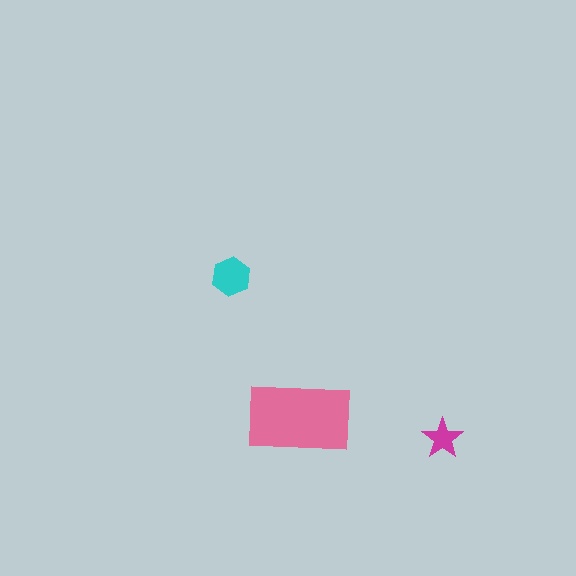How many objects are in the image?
There are 3 objects in the image.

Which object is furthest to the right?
The magenta star is rightmost.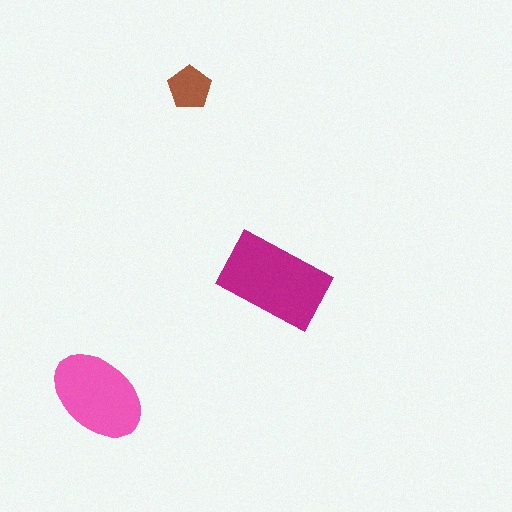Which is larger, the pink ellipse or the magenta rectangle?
The magenta rectangle.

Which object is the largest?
The magenta rectangle.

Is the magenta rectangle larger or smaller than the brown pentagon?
Larger.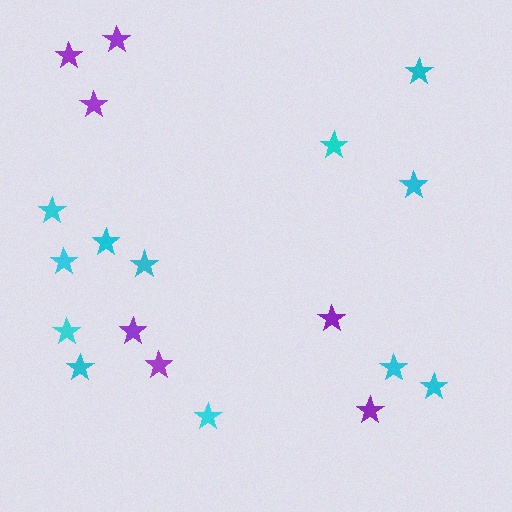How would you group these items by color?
There are 2 groups: one group of purple stars (7) and one group of cyan stars (12).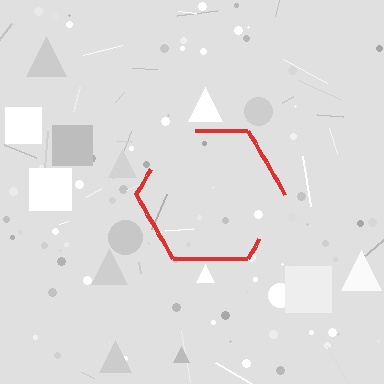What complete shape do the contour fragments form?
The contour fragments form a hexagon.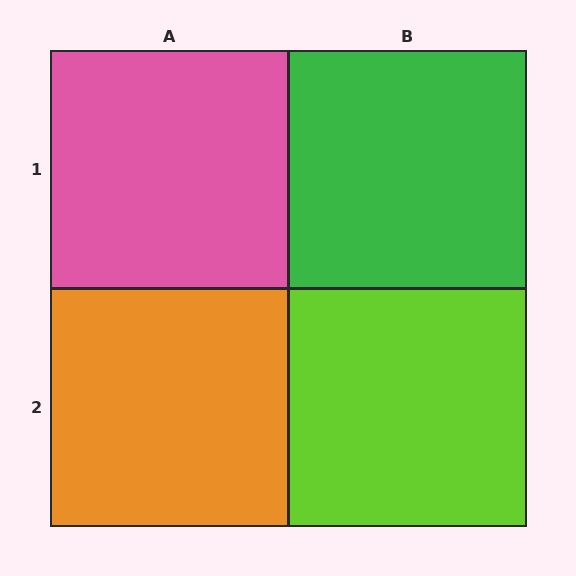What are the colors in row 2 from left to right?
Orange, lime.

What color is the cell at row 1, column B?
Green.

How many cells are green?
1 cell is green.